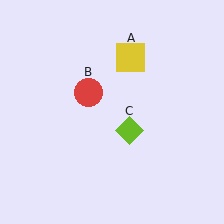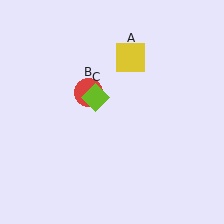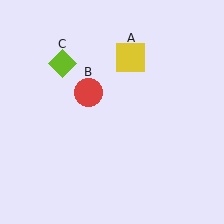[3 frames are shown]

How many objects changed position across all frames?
1 object changed position: lime diamond (object C).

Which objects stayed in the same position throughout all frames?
Yellow square (object A) and red circle (object B) remained stationary.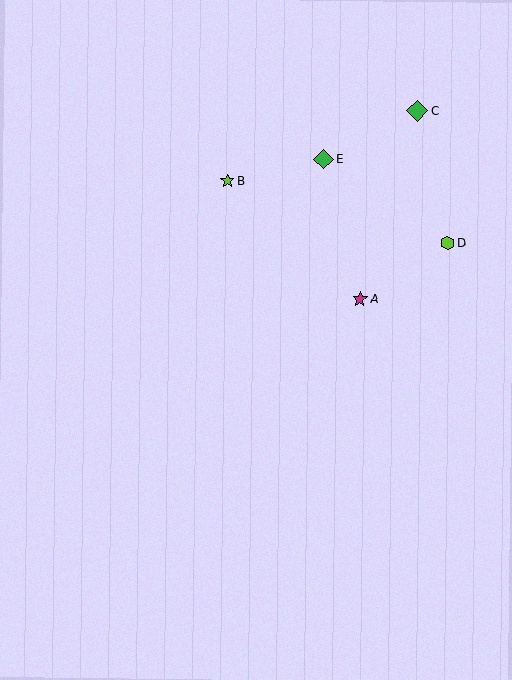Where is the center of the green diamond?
The center of the green diamond is at (417, 111).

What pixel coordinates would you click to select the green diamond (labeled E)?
Click at (324, 159) to select the green diamond E.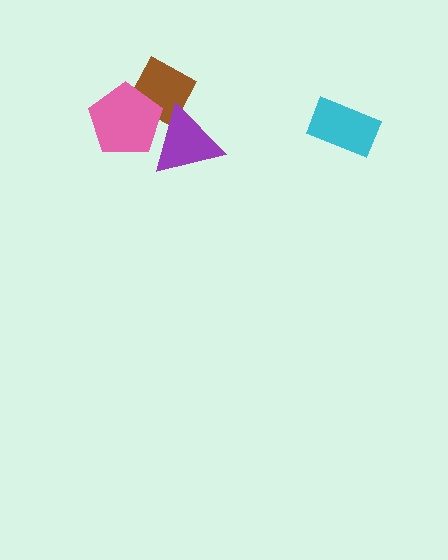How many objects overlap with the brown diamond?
2 objects overlap with the brown diamond.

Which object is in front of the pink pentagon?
The purple triangle is in front of the pink pentagon.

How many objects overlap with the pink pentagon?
2 objects overlap with the pink pentagon.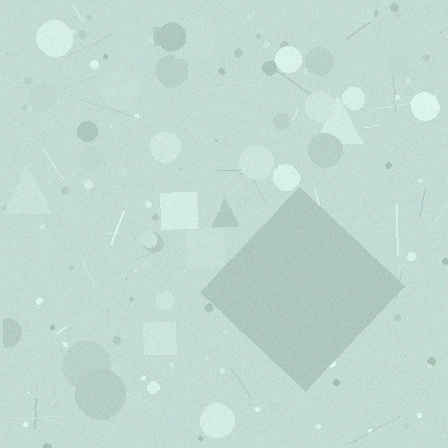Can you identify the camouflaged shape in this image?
The camouflaged shape is a diamond.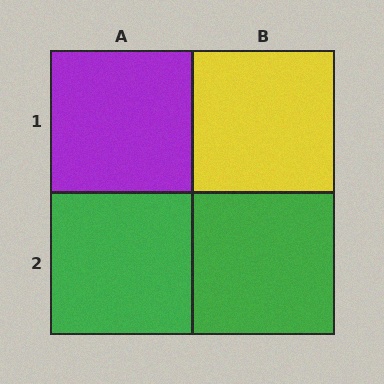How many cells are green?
2 cells are green.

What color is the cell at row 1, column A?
Purple.